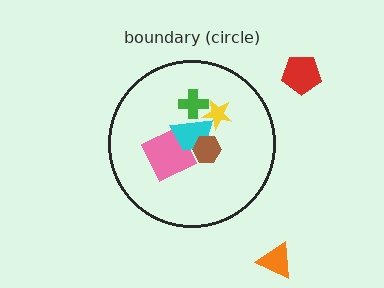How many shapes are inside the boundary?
5 inside, 2 outside.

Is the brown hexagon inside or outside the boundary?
Inside.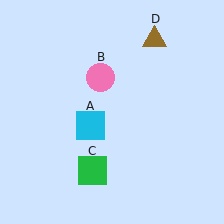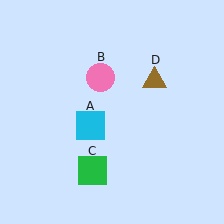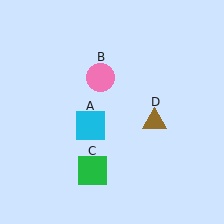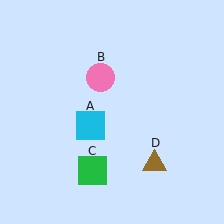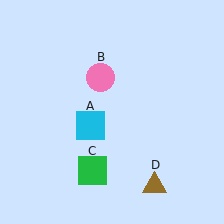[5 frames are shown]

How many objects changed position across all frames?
1 object changed position: brown triangle (object D).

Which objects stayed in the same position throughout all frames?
Cyan square (object A) and pink circle (object B) and green square (object C) remained stationary.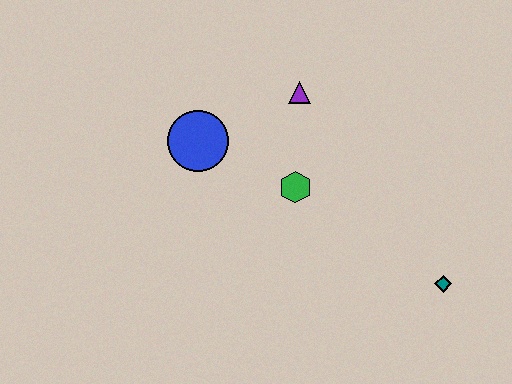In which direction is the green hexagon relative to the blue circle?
The green hexagon is to the right of the blue circle.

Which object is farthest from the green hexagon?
The teal diamond is farthest from the green hexagon.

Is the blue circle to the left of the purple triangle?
Yes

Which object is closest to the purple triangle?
The green hexagon is closest to the purple triangle.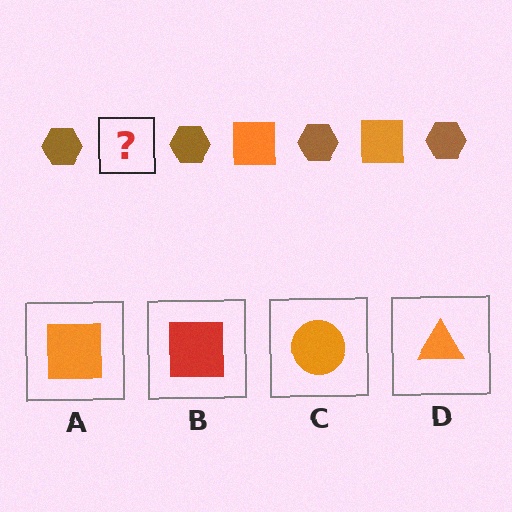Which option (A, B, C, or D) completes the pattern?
A.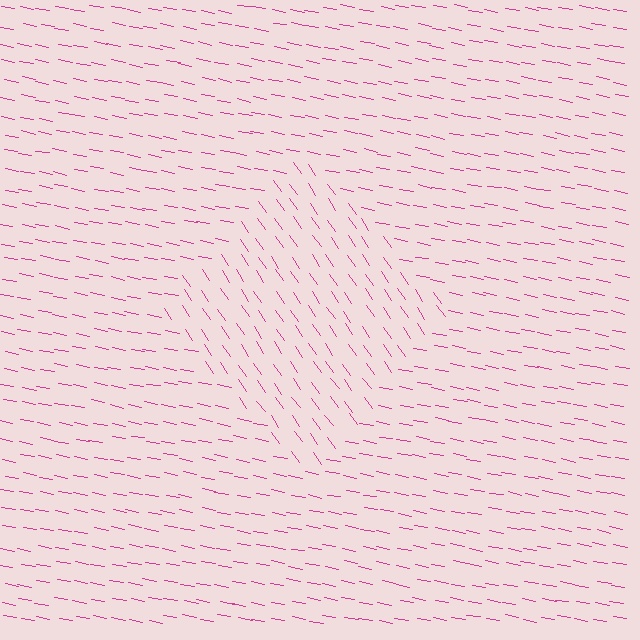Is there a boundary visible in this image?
Yes, there is a texture boundary formed by a change in line orientation.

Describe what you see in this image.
The image is filled with small magenta line segments. A diamond region in the image has lines oriented differently from the surrounding lines, creating a visible texture boundary.